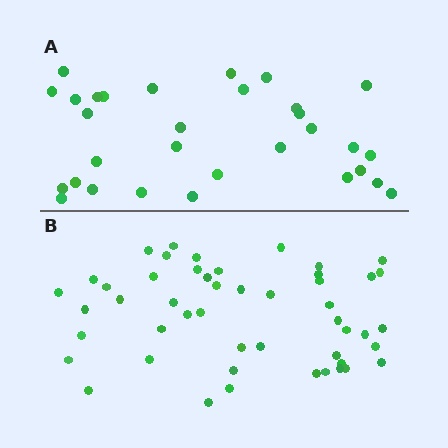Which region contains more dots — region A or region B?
Region B (the bottom region) has more dots.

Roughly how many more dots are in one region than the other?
Region B has approximately 20 more dots than region A.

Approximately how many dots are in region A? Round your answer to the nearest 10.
About 30 dots. (The exact count is 31, which rounds to 30.)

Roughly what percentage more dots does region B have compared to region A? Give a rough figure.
About 60% more.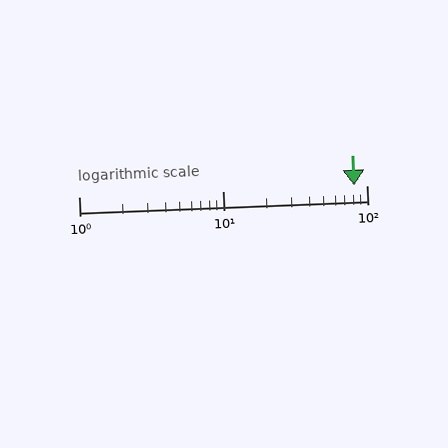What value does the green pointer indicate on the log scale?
The pointer indicates approximately 82.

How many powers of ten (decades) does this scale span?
The scale spans 2 decades, from 1 to 100.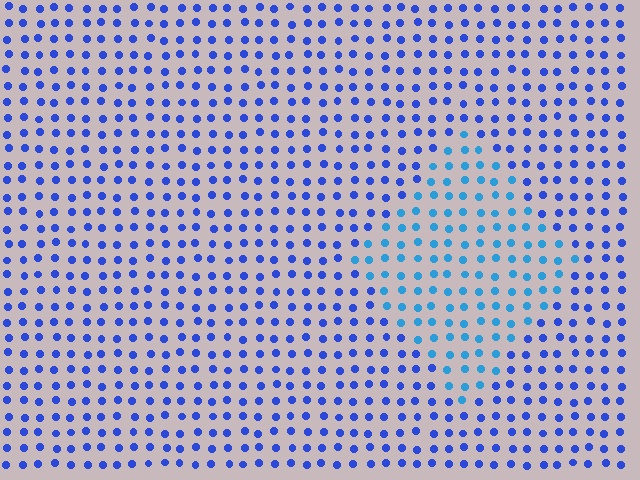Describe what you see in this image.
The image is filled with small blue elements in a uniform arrangement. A diamond-shaped region is visible where the elements are tinted to a slightly different hue, forming a subtle color boundary.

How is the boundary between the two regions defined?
The boundary is defined purely by a slight shift in hue (about 30 degrees). Spacing, size, and orientation are identical on both sides.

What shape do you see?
I see a diamond.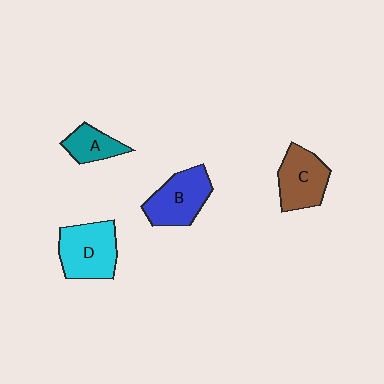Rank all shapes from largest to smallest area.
From largest to smallest: D (cyan), B (blue), C (brown), A (teal).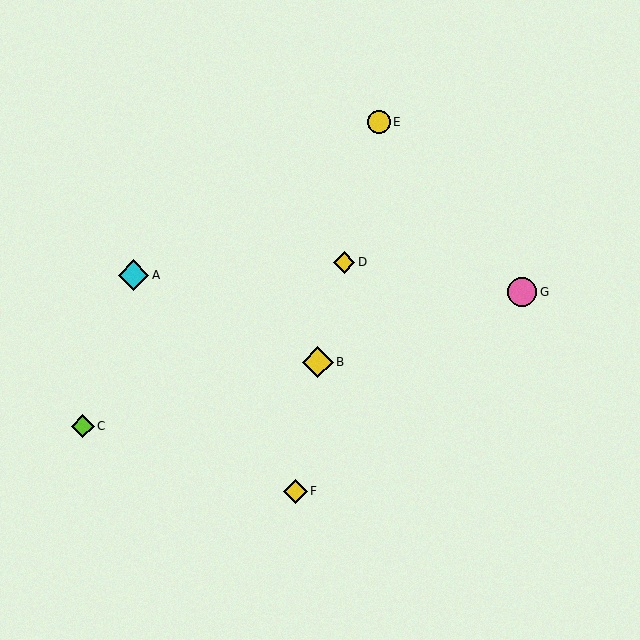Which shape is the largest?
The yellow diamond (labeled B) is the largest.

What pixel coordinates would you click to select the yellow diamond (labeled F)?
Click at (295, 491) to select the yellow diamond F.